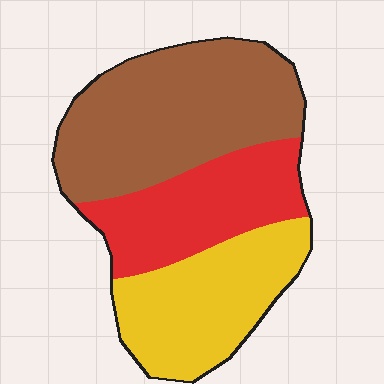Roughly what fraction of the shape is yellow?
Yellow takes up about one third (1/3) of the shape.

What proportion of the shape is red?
Red covers about 25% of the shape.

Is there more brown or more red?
Brown.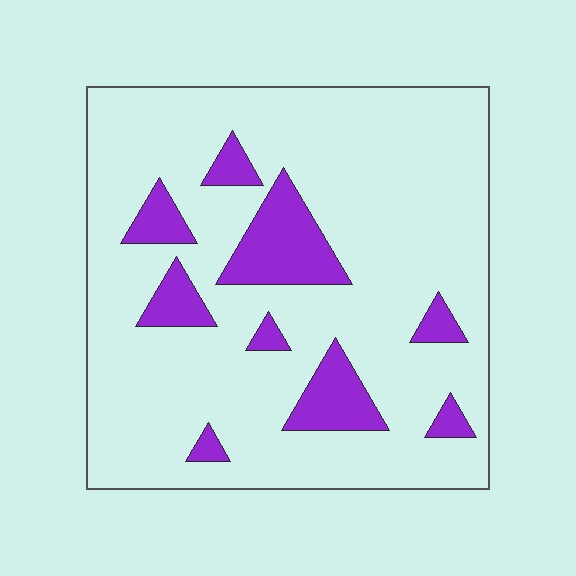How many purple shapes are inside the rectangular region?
9.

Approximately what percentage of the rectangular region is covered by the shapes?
Approximately 15%.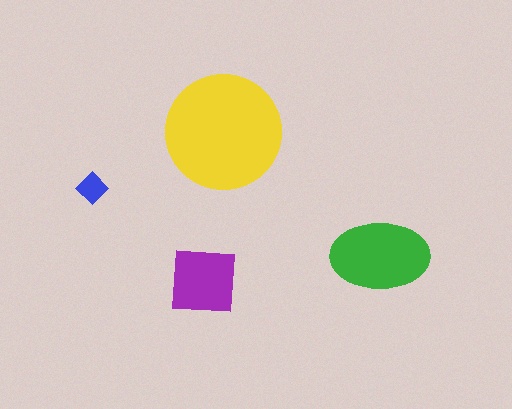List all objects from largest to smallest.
The yellow circle, the green ellipse, the purple square, the blue diamond.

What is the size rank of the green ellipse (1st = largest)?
2nd.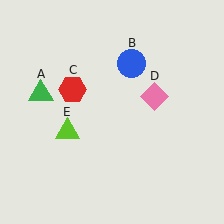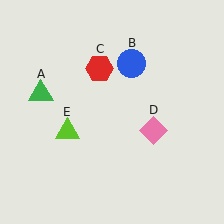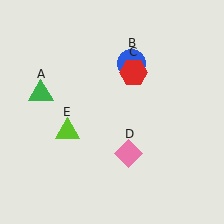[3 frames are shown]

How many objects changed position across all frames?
2 objects changed position: red hexagon (object C), pink diamond (object D).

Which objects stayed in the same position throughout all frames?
Green triangle (object A) and blue circle (object B) and lime triangle (object E) remained stationary.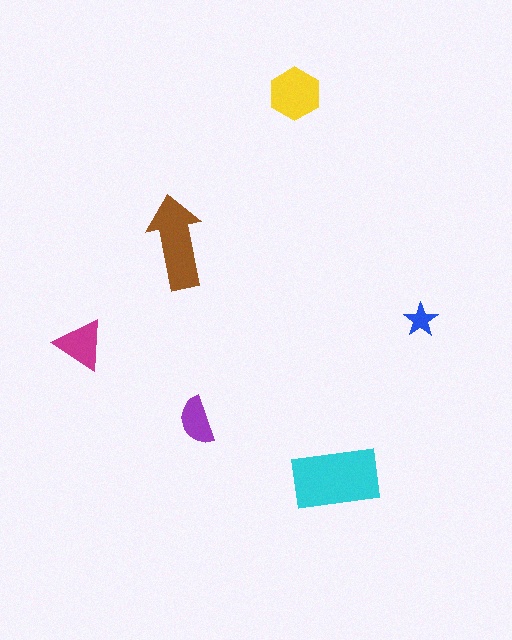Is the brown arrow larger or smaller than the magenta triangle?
Larger.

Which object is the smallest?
The blue star.